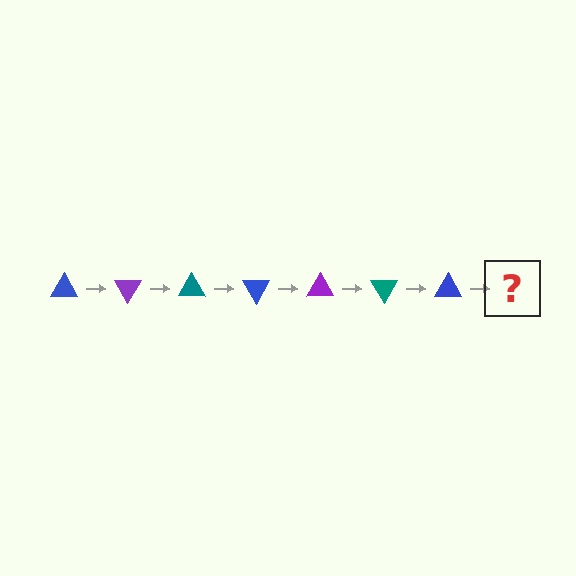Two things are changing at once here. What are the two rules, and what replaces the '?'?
The two rules are that it rotates 60 degrees each step and the color cycles through blue, purple, and teal. The '?' should be a purple triangle, rotated 420 degrees from the start.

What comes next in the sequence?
The next element should be a purple triangle, rotated 420 degrees from the start.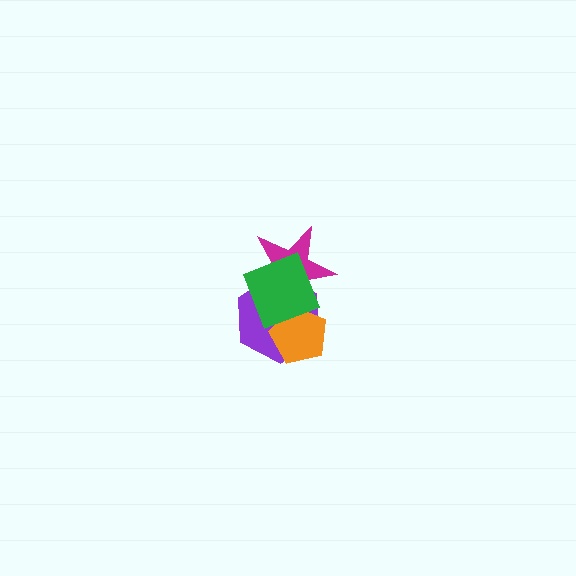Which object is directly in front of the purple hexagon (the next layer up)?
The orange pentagon is directly in front of the purple hexagon.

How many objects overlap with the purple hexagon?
3 objects overlap with the purple hexagon.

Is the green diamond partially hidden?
No, no other shape covers it.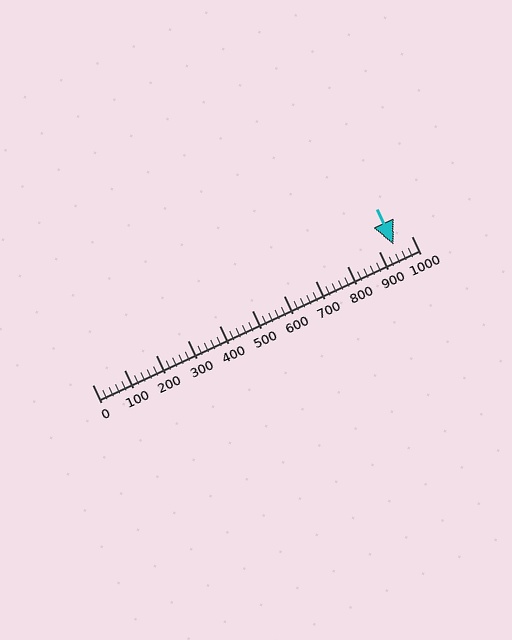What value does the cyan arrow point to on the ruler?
The cyan arrow points to approximately 943.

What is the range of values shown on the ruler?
The ruler shows values from 0 to 1000.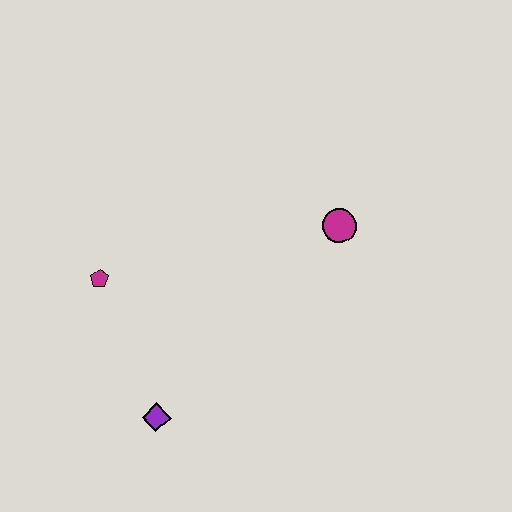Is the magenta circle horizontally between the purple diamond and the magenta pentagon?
No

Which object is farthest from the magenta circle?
The purple diamond is farthest from the magenta circle.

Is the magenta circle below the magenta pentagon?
No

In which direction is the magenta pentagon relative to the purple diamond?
The magenta pentagon is above the purple diamond.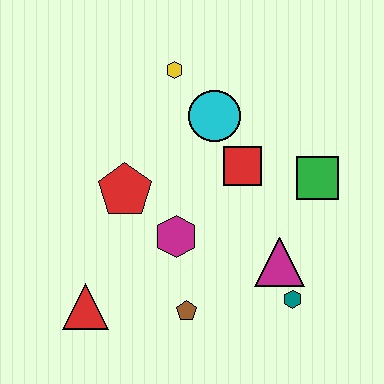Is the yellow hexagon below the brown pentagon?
No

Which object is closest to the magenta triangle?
The teal hexagon is closest to the magenta triangle.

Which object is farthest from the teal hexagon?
The yellow hexagon is farthest from the teal hexagon.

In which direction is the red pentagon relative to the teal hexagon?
The red pentagon is to the left of the teal hexagon.